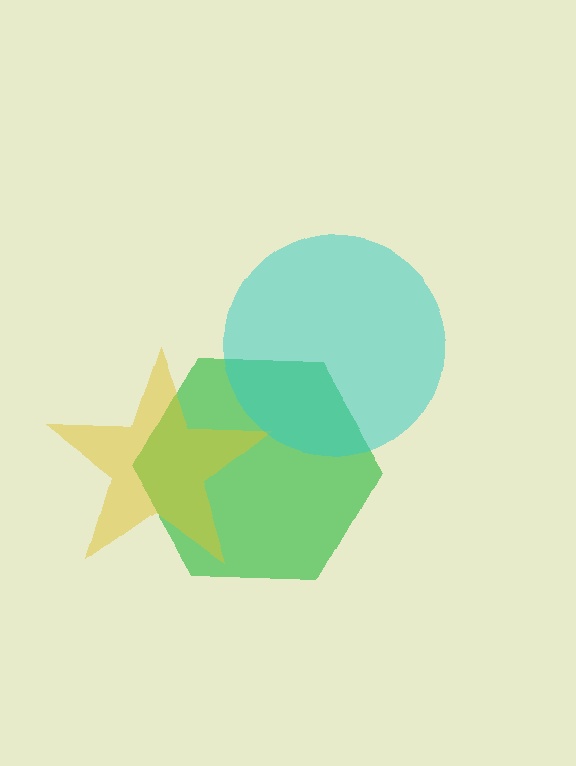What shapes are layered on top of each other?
The layered shapes are: a green hexagon, a yellow star, a cyan circle.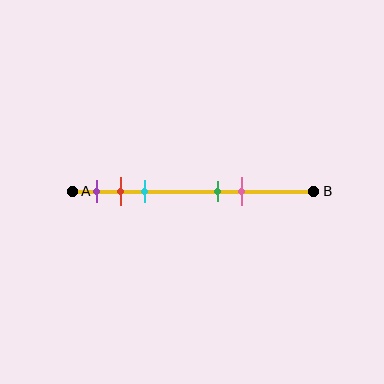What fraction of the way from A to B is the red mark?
The red mark is approximately 20% (0.2) of the way from A to B.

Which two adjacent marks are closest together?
The red and cyan marks are the closest adjacent pair.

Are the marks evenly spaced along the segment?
No, the marks are not evenly spaced.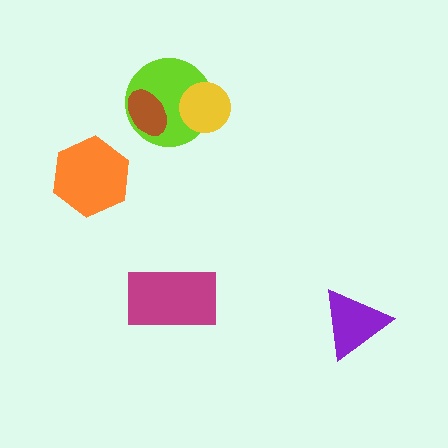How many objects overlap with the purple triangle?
0 objects overlap with the purple triangle.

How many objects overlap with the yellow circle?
1 object overlaps with the yellow circle.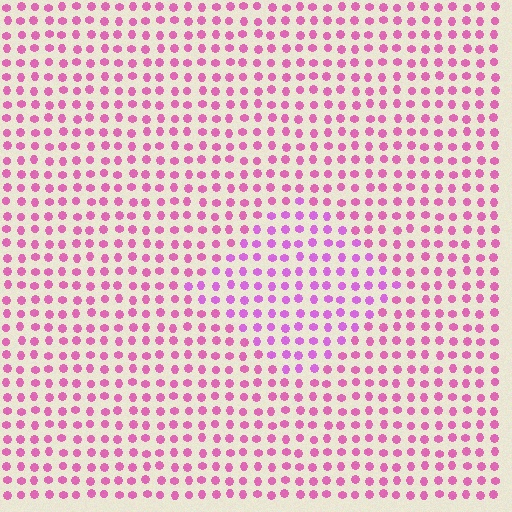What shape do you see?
I see a diamond.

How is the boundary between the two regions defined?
The boundary is defined purely by a slight shift in hue (about 25 degrees). Spacing, size, and orientation are identical on both sides.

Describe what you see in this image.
The image is filled with small pink elements in a uniform arrangement. A diamond-shaped region is visible where the elements are tinted to a slightly different hue, forming a subtle color boundary.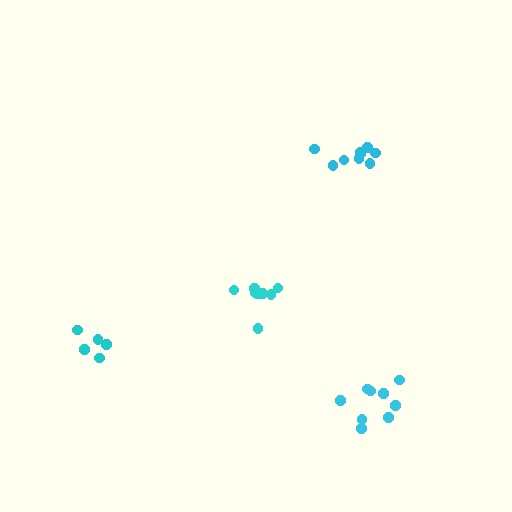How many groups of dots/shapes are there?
There are 4 groups.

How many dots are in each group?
Group 1: 8 dots, Group 2: 9 dots, Group 3: 9 dots, Group 4: 5 dots (31 total).